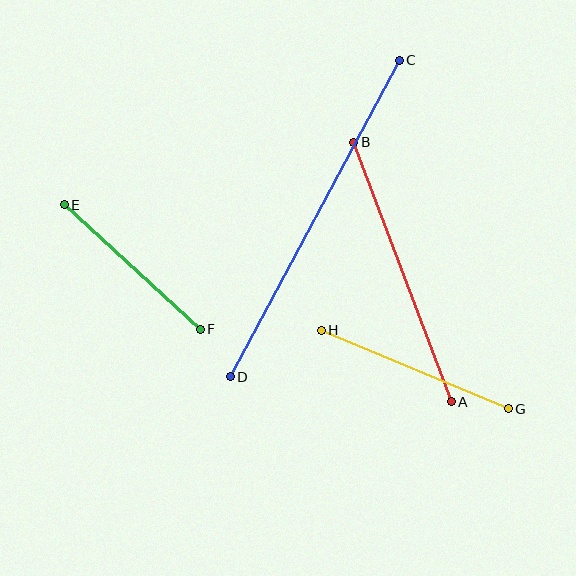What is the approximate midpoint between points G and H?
The midpoint is at approximately (415, 370) pixels.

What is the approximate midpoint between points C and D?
The midpoint is at approximately (315, 218) pixels.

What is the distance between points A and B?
The distance is approximately 277 pixels.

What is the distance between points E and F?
The distance is approximately 185 pixels.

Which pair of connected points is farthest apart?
Points C and D are farthest apart.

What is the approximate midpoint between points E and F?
The midpoint is at approximately (132, 267) pixels.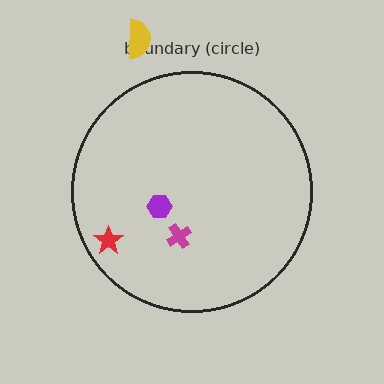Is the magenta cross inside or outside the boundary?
Inside.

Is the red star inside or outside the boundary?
Inside.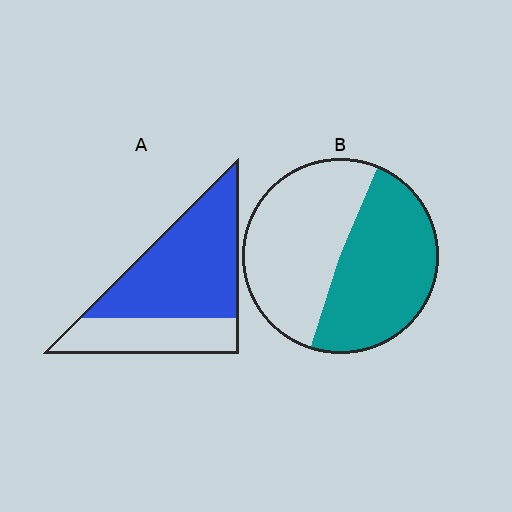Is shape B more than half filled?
Roughly half.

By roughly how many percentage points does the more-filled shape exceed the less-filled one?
By roughly 20 percentage points (A over B).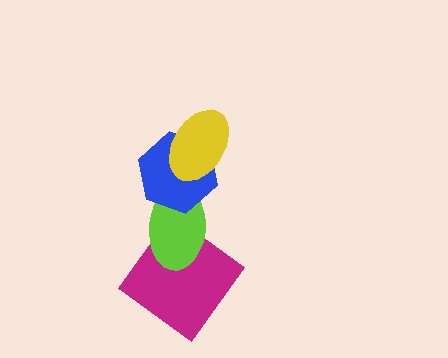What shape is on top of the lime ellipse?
The blue hexagon is on top of the lime ellipse.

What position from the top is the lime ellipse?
The lime ellipse is 3rd from the top.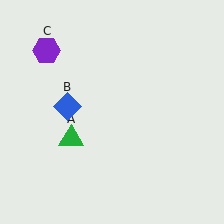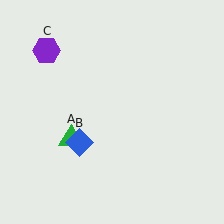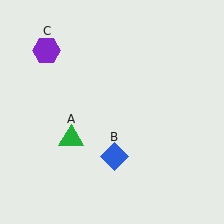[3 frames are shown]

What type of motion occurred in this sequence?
The blue diamond (object B) rotated counterclockwise around the center of the scene.